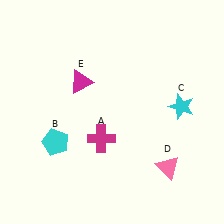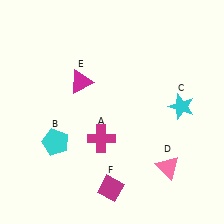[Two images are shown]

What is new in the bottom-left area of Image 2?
A magenta diamond (F) was added in the bottom-left area of Image 2.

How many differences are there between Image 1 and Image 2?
There is 1 difference between the two images.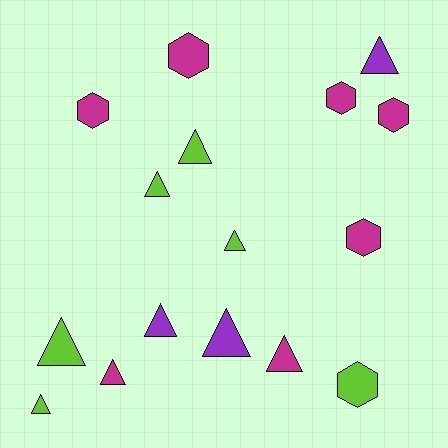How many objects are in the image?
There are 16 objects.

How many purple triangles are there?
There are 3 purple triangles.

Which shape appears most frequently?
Triangle, with 10 objects.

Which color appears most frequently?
Magenta, with 7 objects.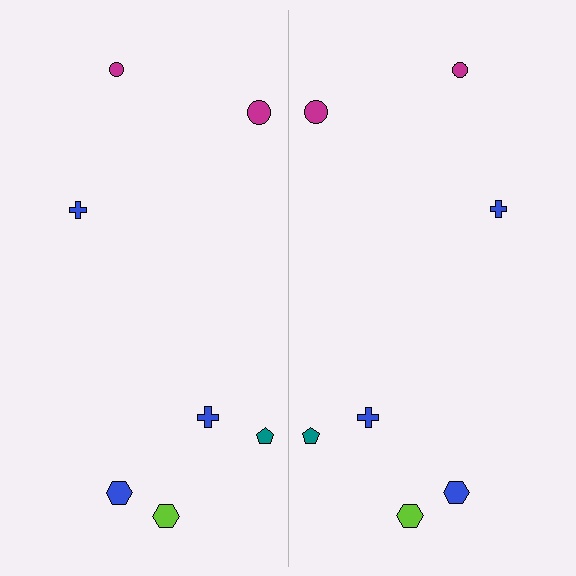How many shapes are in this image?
There are 14 shapes in this image.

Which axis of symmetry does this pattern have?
The pattern has a vertical axis of symmetry running through the center of the image.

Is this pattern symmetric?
Yes, this pattern has bilateral (reflection) symmetry.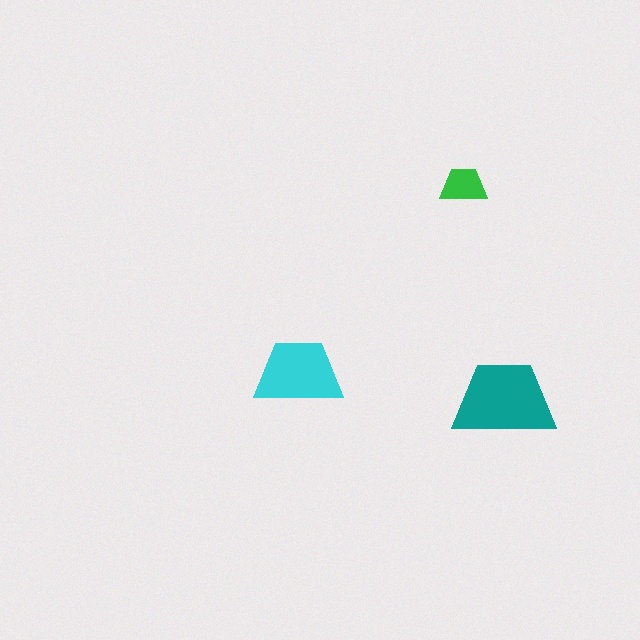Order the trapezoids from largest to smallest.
the teal one, the cyan one, the green one.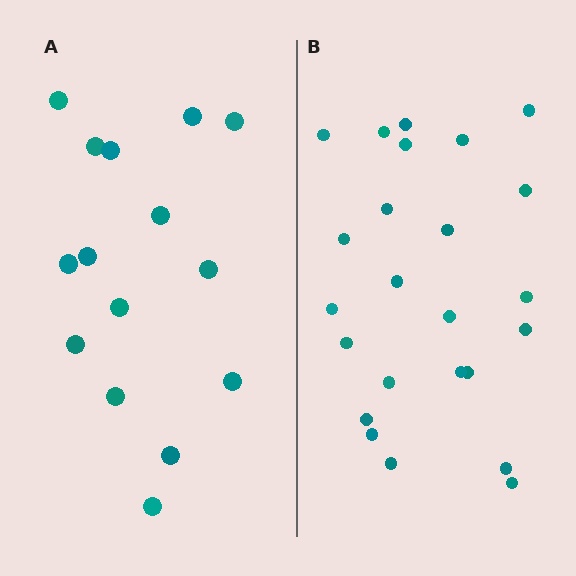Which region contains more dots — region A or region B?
Region B (the right region) has more dots.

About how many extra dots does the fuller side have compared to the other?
Region B has roughly 8 or so more dots than region A.